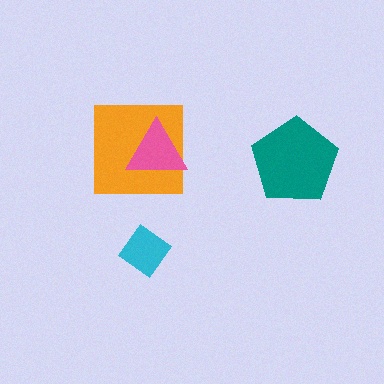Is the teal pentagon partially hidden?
No, no other shape covers it.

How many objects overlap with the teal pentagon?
0 objects overlap with the teal pentagon.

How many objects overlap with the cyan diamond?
0 objects overlap with the cyan diamond.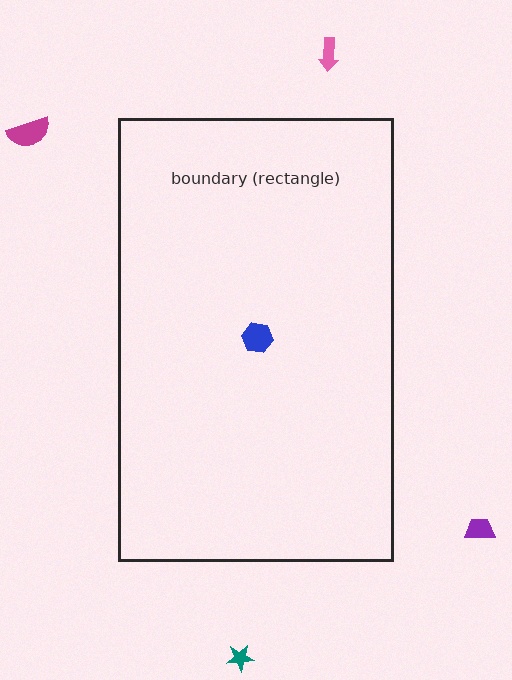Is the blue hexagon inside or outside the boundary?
Inside.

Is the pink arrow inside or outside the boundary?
Outside.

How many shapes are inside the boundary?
1 inside, 4 outside.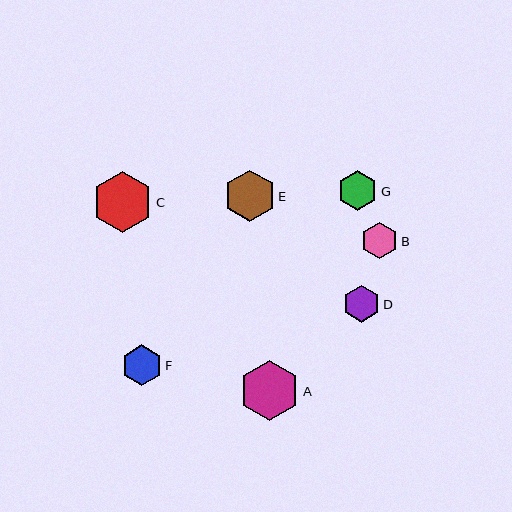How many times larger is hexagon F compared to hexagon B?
Hexagon F is approximately 1.1 times the size of hexagon B.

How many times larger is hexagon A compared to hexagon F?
Hexagon A is approximately 1.5 times the size of hexagon F.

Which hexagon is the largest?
Hexagon C is the largest with a size of approximately 61 pixels.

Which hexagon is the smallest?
Hexagon B is the smallest with a size of approximately 36 pixels.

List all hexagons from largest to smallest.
From largest to smallest: C, A, E, F, G, D, B.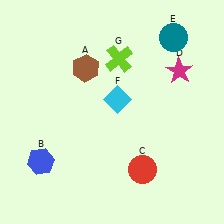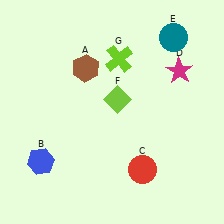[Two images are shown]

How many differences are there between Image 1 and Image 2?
There is 1 difference between the two images.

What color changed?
The diamond (F) changed from cyan in Image 1 to lime in Image 2.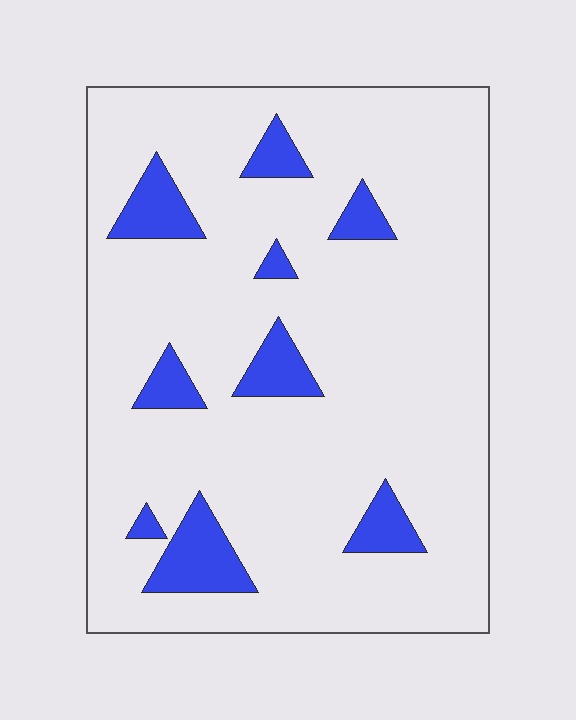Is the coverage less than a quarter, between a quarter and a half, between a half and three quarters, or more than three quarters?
Less than a quarter.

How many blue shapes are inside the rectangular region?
9.